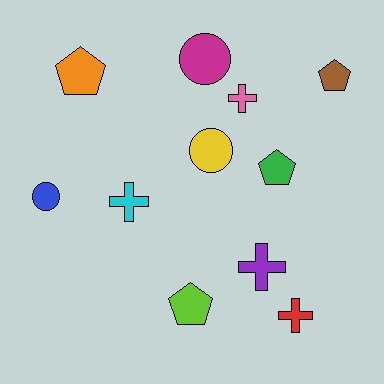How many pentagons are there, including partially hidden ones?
There are 4 pentagons.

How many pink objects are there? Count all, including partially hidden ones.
There is 1 pink object.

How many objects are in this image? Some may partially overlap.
There are 11 objects.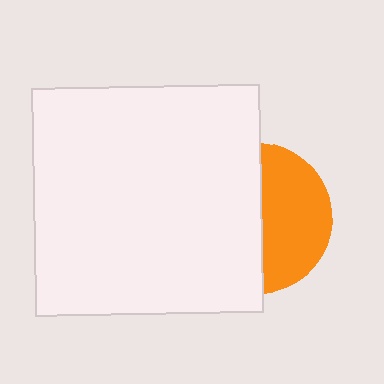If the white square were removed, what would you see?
You would see the complete orange circle.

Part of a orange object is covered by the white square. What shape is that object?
It is a circle.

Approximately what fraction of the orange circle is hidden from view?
Roughly 54% of the orange circle is hidden behind the white square.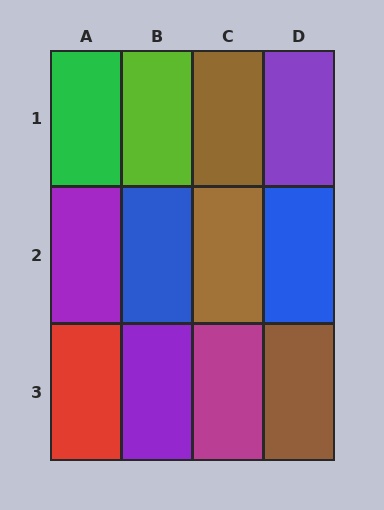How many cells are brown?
3 cells are brown.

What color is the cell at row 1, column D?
Purple.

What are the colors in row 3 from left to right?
Red, purple, magenta, brown.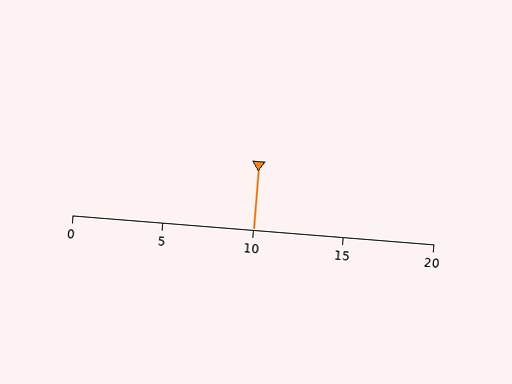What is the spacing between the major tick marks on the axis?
The major ticks are spaced 5 apart.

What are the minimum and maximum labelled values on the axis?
The axis runs from 0 to 20.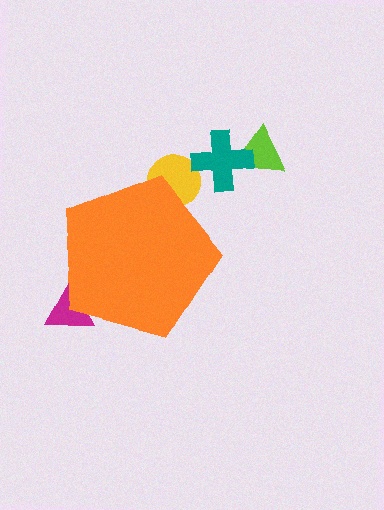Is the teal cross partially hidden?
No, the teal cross is fully visible.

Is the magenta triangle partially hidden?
Yes, the magenta triangle is partially hidden behind the orange pentagon.